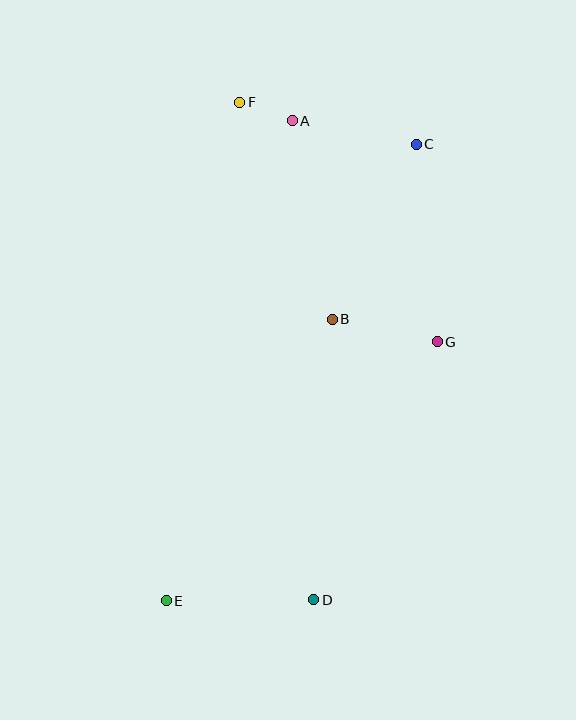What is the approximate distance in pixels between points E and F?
The distance between E and F is approximately 504 pixels.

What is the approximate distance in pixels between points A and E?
The distance between A and E is approximately 496 pixels.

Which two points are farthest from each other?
Points C and E are farthest from each other.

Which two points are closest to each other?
Points A and F are closest to each other.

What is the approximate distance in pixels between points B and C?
The distance between B and C is approximately 194 pixels.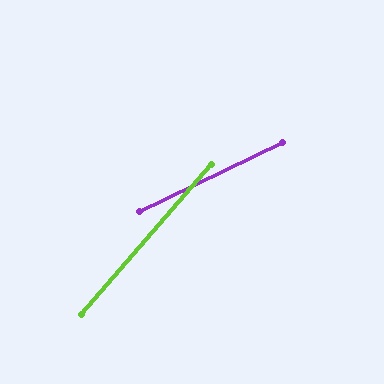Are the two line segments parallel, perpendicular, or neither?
Neither parallel nor perpendicular — they differ by about 23°.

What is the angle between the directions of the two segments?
Approximately 23 degrees.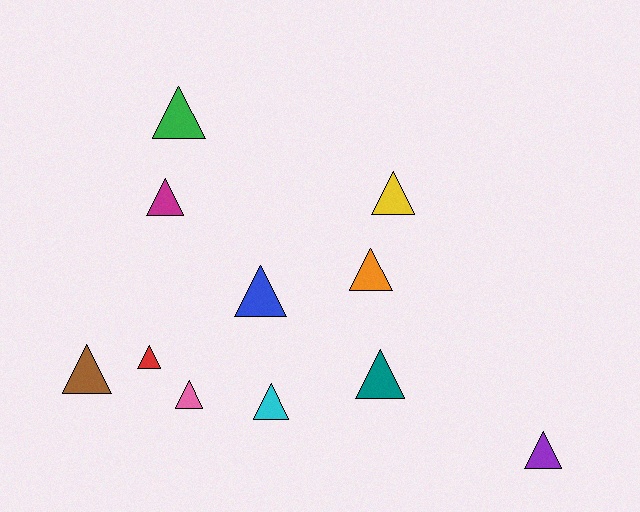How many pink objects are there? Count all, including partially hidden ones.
There is 1 pink object.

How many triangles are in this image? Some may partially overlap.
There are 11 triangles.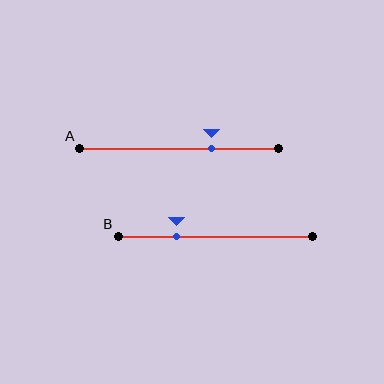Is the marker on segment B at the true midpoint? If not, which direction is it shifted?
No, the marker on segment B is shifted to the left by about 20% of the segment length.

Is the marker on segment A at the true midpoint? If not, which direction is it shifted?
No, the marker on segment A is shifted to the right by about 16% of the segment length.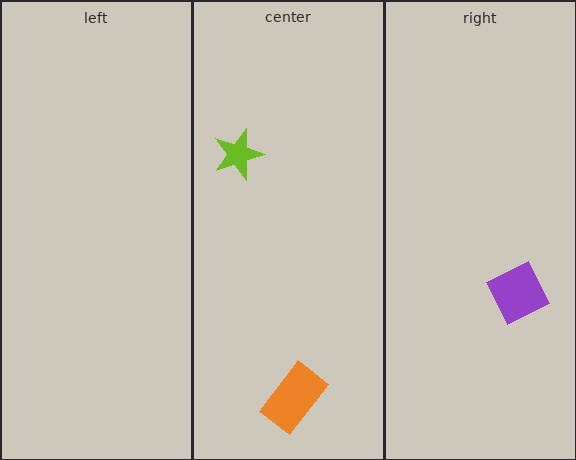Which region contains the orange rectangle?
The center region.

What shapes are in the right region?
The purple square.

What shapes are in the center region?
The orange rectangle, the lime star.